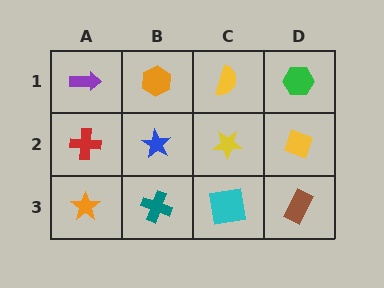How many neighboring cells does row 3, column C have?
3.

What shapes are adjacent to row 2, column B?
An orange hexagon (row 1, column B), a teal cross (row 3, column B), a red cross (row 2, column A), a yellow star (row 2, column C).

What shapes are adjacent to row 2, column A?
A purple arrow (row 1, column A), an orange star (row 3, column A), a blue star (row 2, column B).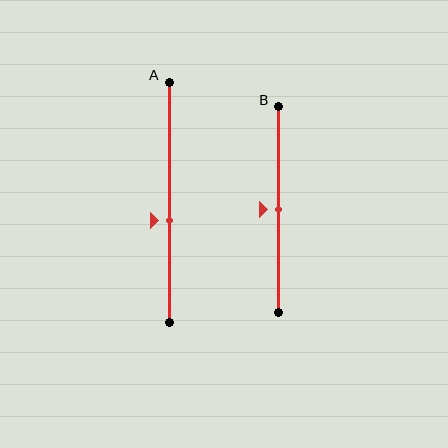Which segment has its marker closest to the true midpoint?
Segment B has its marker closest to the true midpoint.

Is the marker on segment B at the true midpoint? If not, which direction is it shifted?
Yes, the marker on segment B is at the true midpoint.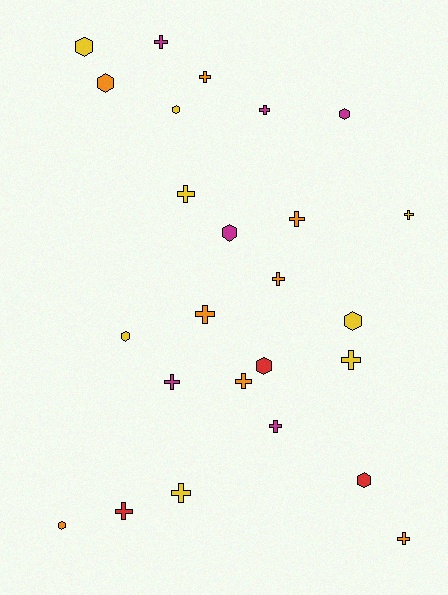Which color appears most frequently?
Yellow, with 8 objects.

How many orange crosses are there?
There are 6 orange crosses.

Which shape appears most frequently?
Cross, with 15 objects.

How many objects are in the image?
There are 25 objects.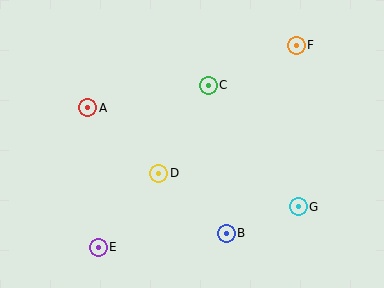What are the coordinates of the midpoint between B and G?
The midpoint between B and G is at (262, 220).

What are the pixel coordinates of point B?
Point B is at (226, 233).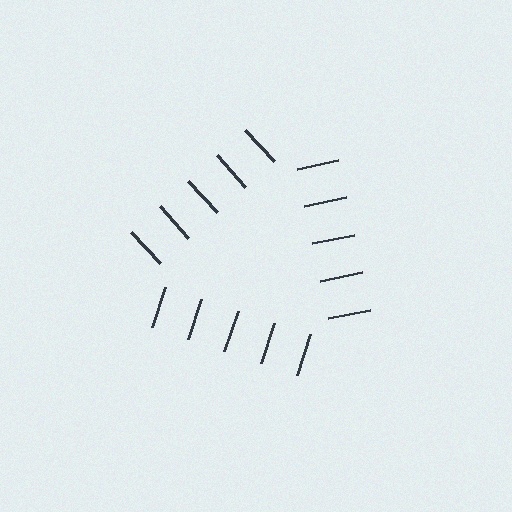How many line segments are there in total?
15 — 5 along each of the 3 edges.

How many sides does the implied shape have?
3 sides — the line-ends trace a triangle.